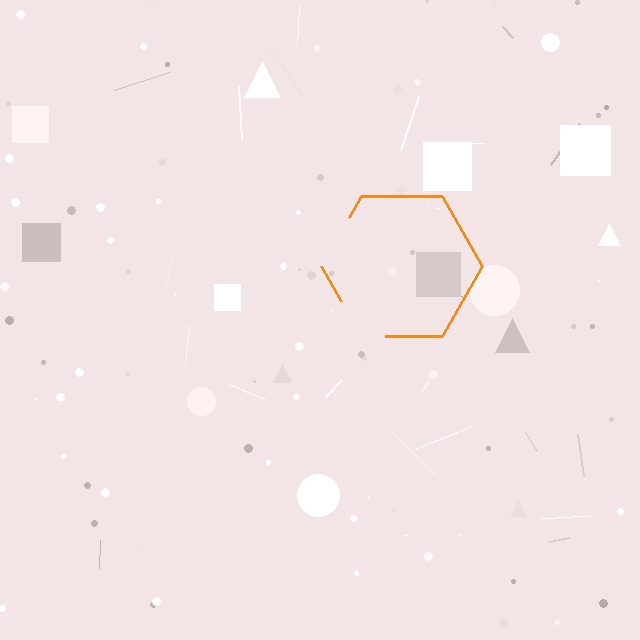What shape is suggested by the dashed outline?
The dashed outline suggests a hexagon.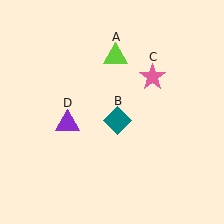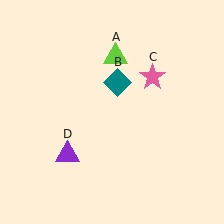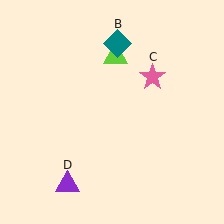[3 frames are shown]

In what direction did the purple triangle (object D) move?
The purple triangle (object D) moved down.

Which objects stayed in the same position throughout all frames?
Lime triangle (object A) and pink star (object C) remained stationary.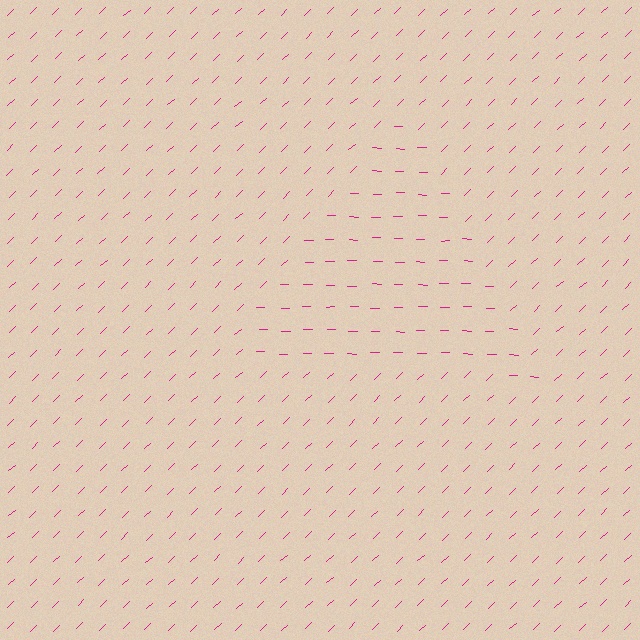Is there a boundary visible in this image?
Yes, there is a texture boundary formed by a change in line orientation.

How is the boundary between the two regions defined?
The boundary is defined purely by a change in line orientation (approximately 45 degrees difference). All lines are the same color and thickness.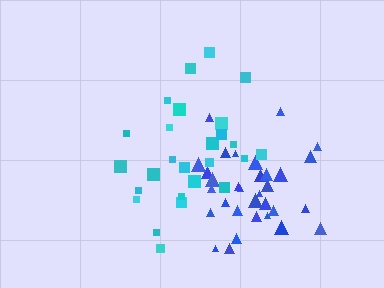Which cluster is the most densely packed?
Blue.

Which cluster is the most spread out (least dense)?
Cyan.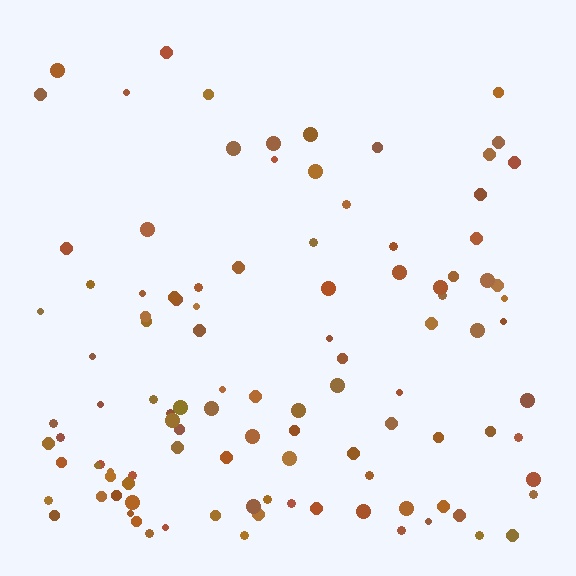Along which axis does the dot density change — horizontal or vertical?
Vertical.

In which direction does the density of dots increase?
From top to bottom, with the bottom side densest.